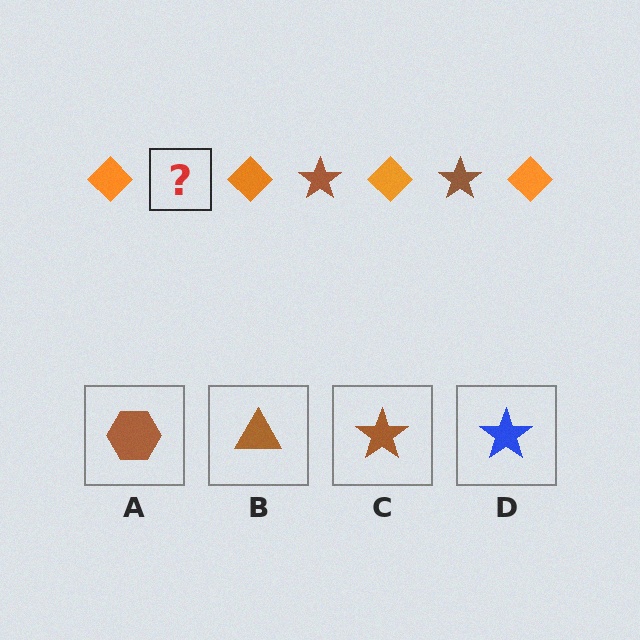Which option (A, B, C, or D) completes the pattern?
C.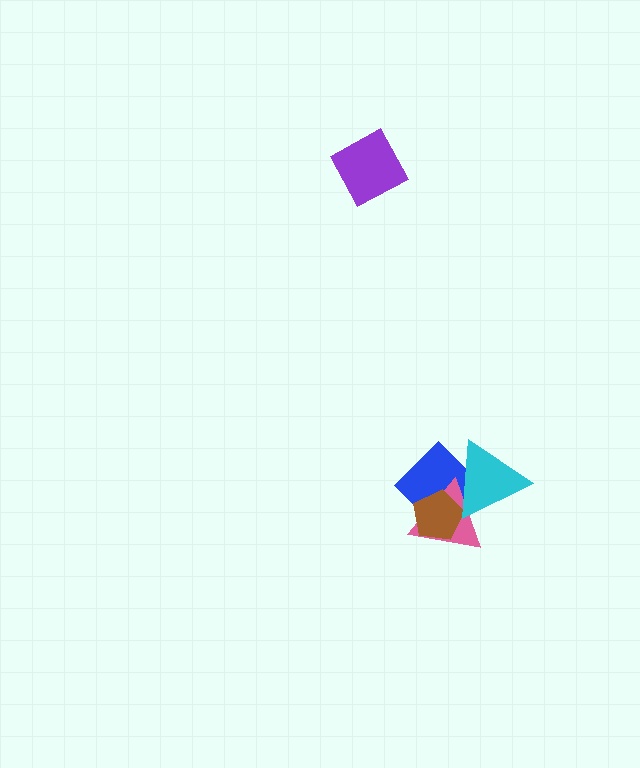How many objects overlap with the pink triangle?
3 objects overlap with the pink triangle.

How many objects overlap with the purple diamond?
0 objects overlap with the purple diamond.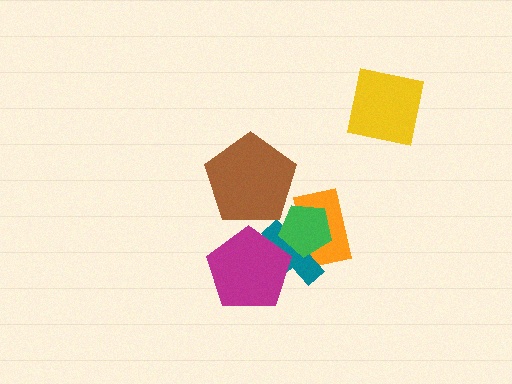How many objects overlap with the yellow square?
0 objects overlap with the yellow square.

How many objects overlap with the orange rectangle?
2 objects overlap with the orange rectangle.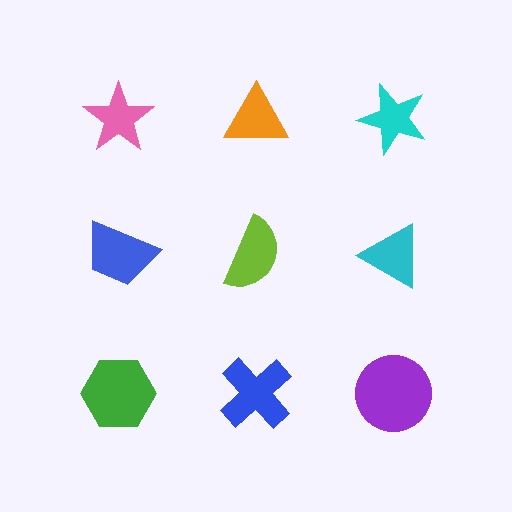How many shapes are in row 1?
3 shapes.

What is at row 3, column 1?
A green hexagon.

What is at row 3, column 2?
A blue cross.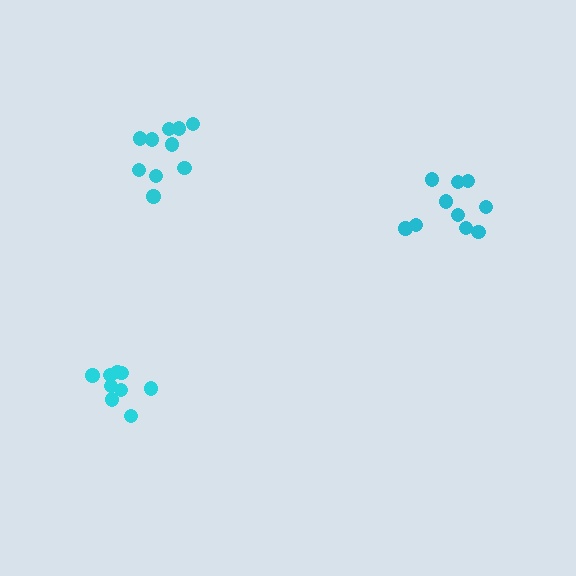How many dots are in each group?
Group 1: 10 dots, Group 2: 10 dots, Group 3: 9 dots (29 total).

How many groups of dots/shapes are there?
There are 3 groups.